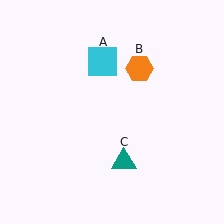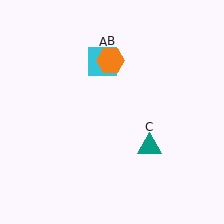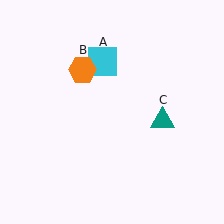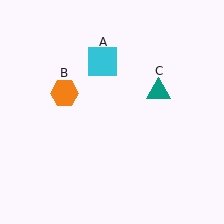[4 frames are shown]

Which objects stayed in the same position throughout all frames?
Cyan square (object A) remained stationary.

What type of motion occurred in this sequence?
The orange hexagon (object B), teal triangle (object C) rotated counterclockwise around the center of the scene.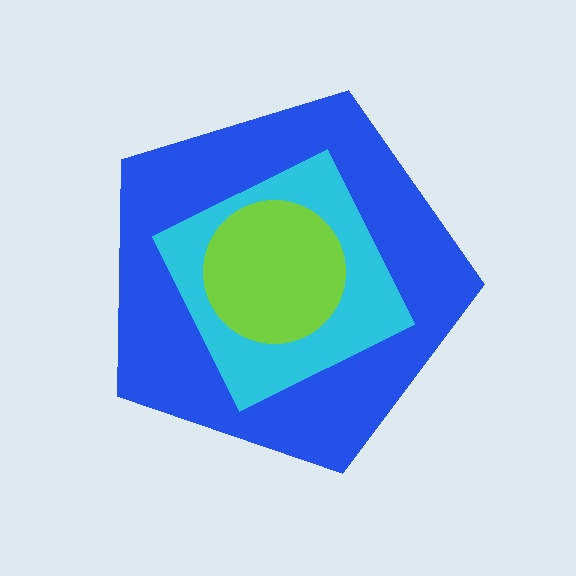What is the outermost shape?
The blue pentagon.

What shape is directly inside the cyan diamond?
The lime circle.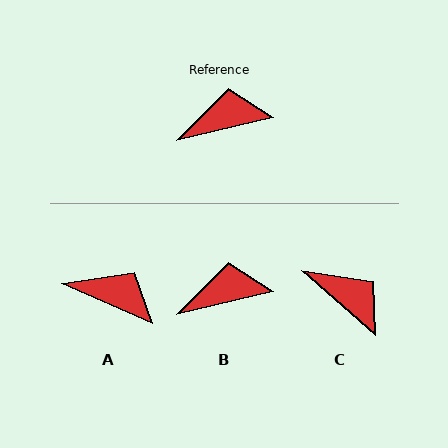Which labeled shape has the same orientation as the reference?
B.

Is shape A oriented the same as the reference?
No, it is off by about 37 degrees.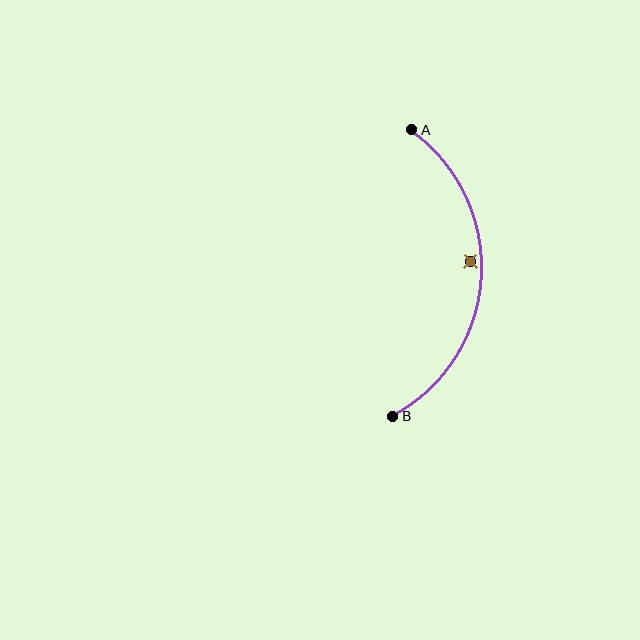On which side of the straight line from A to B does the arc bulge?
The arc bulges to the right of the straight line connecting A and B.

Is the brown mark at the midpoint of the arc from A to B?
No — the brown mark does not lie on the arc at all. It sits slightly inside the curve.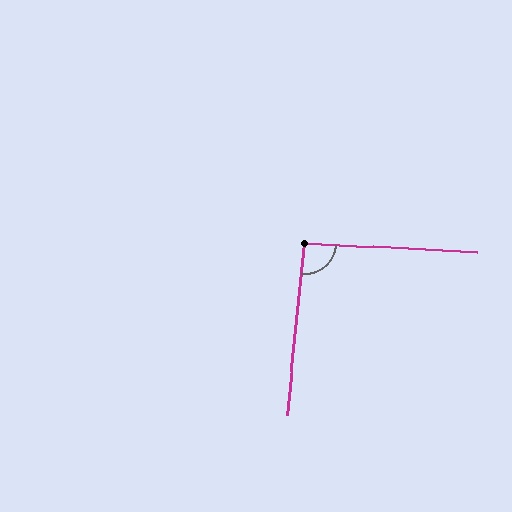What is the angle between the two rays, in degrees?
Approximately 93 degrees.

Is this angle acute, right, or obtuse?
It is approximately a right angle.